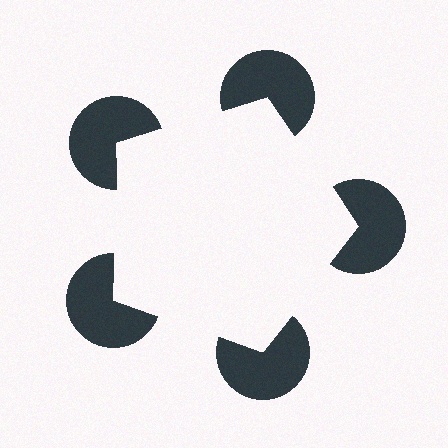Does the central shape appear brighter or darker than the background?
It typically appears slightly brighter than the background, even though no actual brightness change is drawn.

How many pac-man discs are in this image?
There are 5 — one at each vertex of the illusory pentagon.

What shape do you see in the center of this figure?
An illusory pentagon — its edges are inferred from the aligned wedge cuts in the pac-man discs, not physically drawn.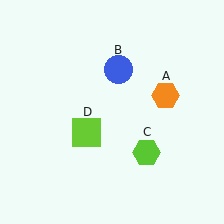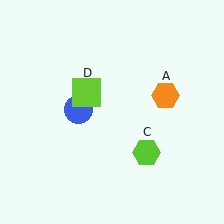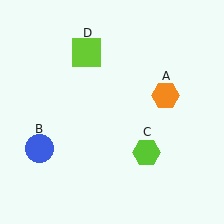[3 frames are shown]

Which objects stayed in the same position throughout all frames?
Orange hexagon (object A) and lime hexagon (object C) remained stationary.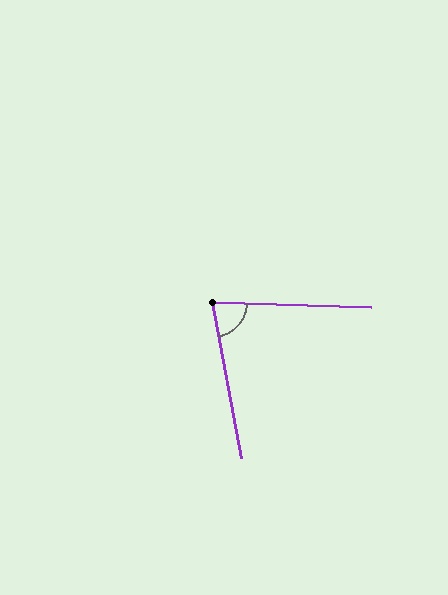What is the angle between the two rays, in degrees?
Approximately 78 degrees.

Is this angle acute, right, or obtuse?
It is acute.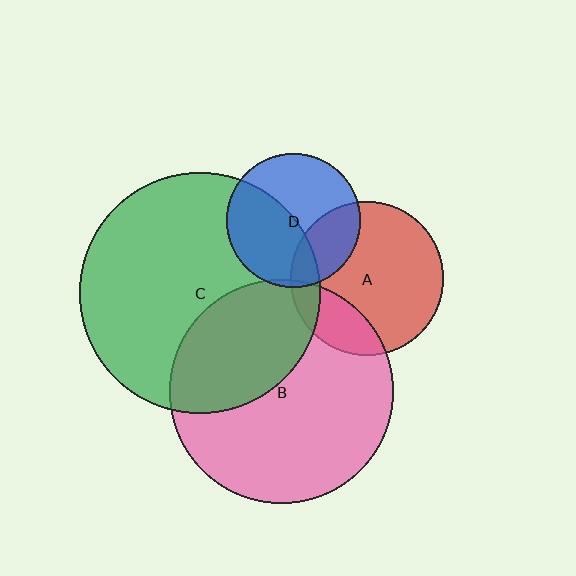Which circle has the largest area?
Circle C (green).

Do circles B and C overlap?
Yes.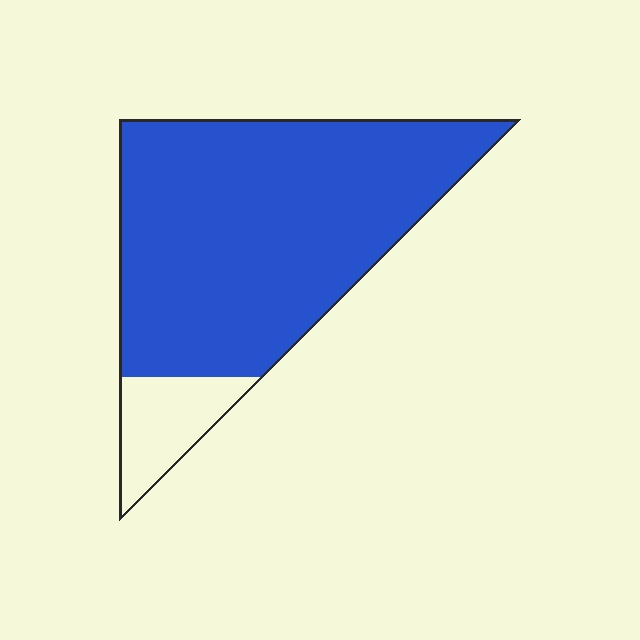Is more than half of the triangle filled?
Yes.